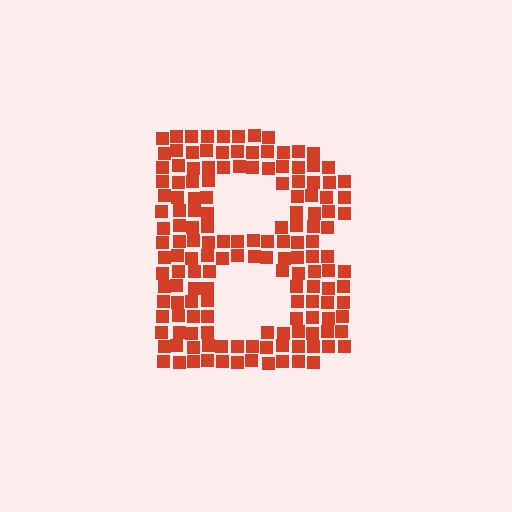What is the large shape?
The large shape is the letter B.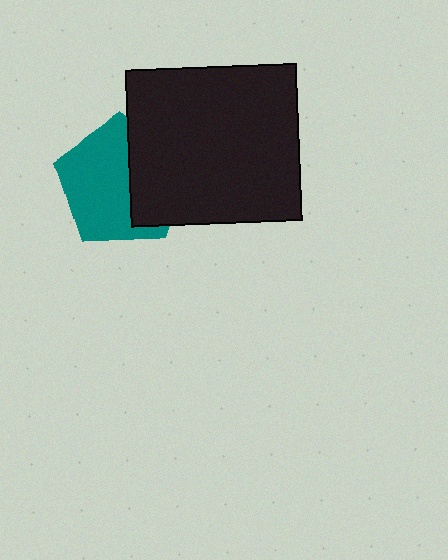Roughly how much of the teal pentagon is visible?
About half of it is visible (roughly 61%).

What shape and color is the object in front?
The object in front is a black rectangle.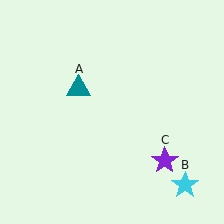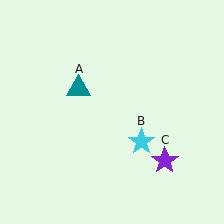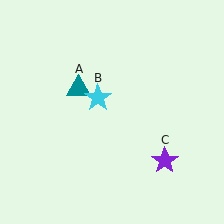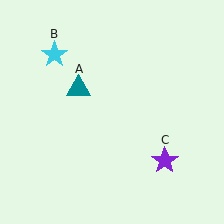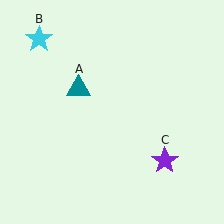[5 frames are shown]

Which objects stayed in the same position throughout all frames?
Teal triangle (object A) and purple star (object C) remained stationary.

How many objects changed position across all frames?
1 object changed position: cyan star (object B).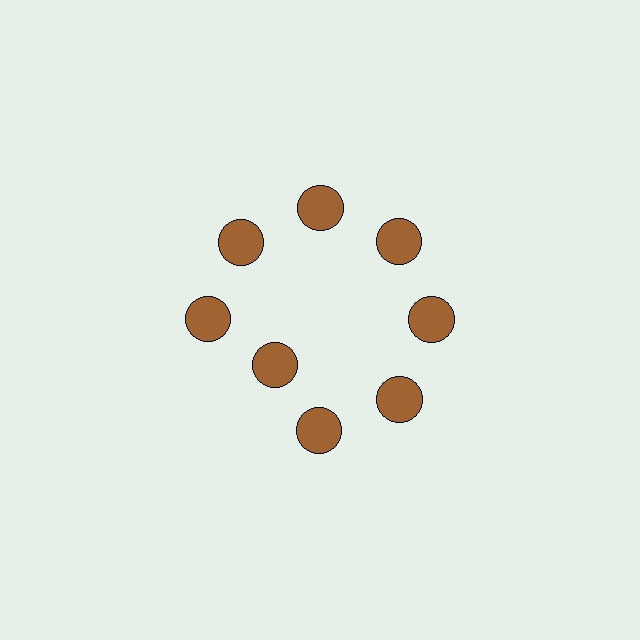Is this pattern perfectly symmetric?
No. The 8 brown circles are arranged in a ring, but one element near the 8 o'clock position is pulled inward toward the center, breaking the 8-fold rotational symmetry.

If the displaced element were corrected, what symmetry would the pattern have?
It would have 8-fold rotational symmetry — the pattern would map onto itself every 45 degrees.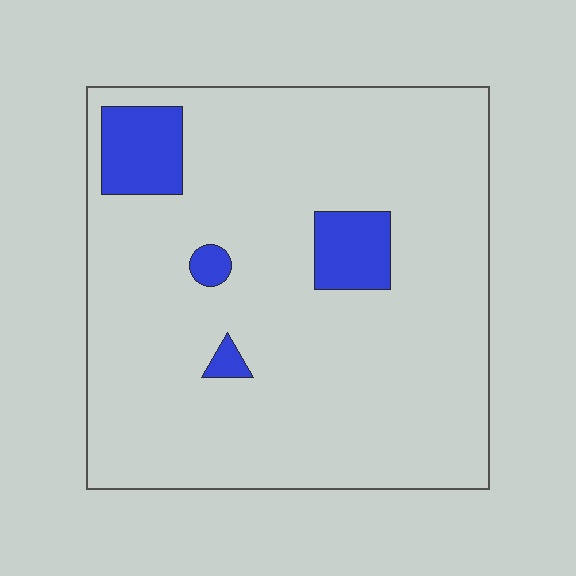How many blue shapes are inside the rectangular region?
4.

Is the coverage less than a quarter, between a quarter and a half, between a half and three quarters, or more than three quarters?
Less than a quarter.